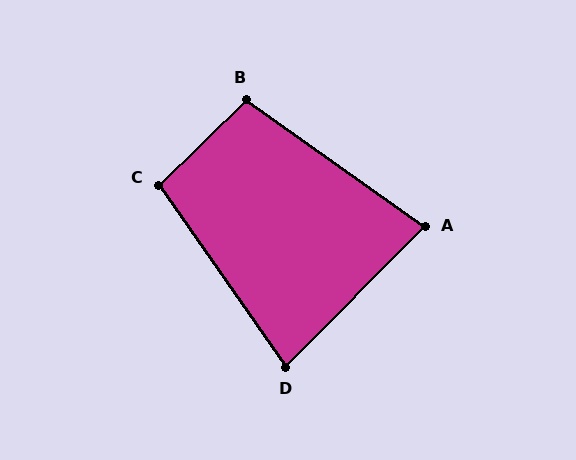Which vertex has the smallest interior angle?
D, at approximately 80 degrees.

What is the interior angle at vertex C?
Approximately 99 degrees (obtuse).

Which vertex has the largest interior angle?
B, at approximately 100 degrees.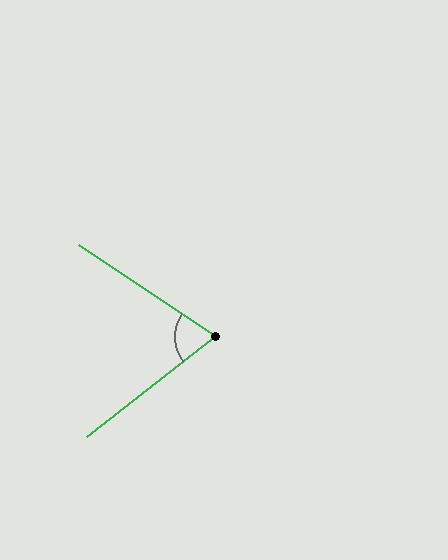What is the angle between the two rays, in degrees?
Approximately 72 degrees.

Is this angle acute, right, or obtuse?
It is acute.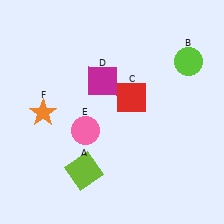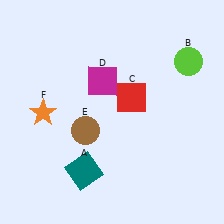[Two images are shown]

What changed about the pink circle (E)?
In Image 1, E is pink. In Image 2, it changed to brown.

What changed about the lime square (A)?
In Image 1, A is lime. In Image 2, it changed to teal.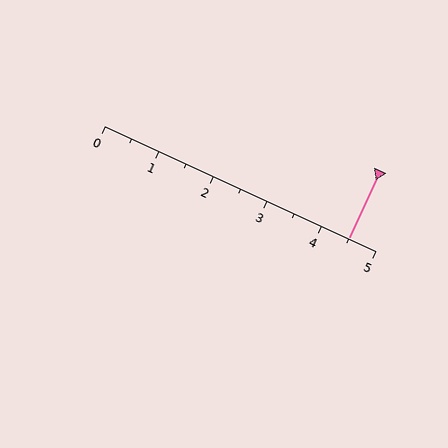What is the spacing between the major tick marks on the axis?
The major ticks are spaced 1 apart.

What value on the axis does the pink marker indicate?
The marker indicates approximately 4.5.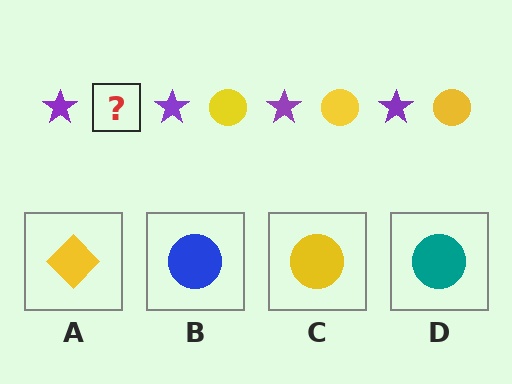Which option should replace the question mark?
Option C.